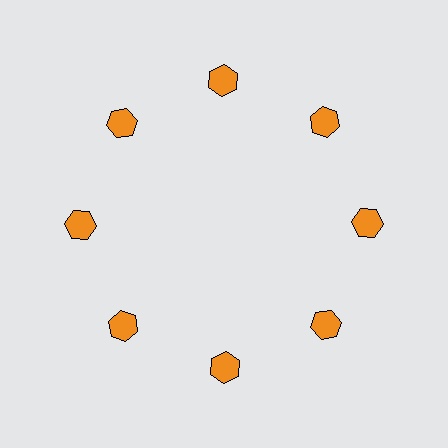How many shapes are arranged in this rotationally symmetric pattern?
There are 8 shapes, arranged in 8 groups of 1.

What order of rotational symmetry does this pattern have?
This pattern has 8-fold rotational symmetry.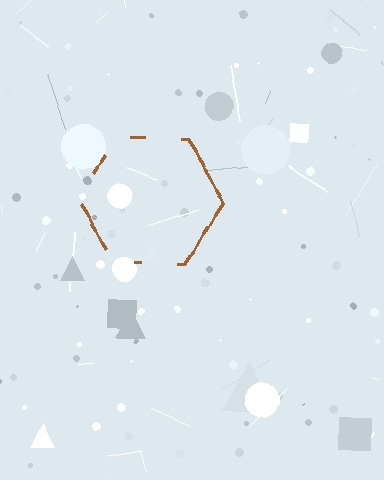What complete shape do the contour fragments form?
The contour fragments form a hexagon.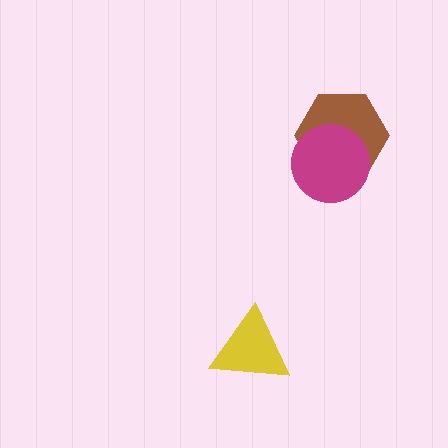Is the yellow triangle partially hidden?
No, no other shape covers it.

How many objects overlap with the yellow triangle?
0 objects overlap with the yellow triangle.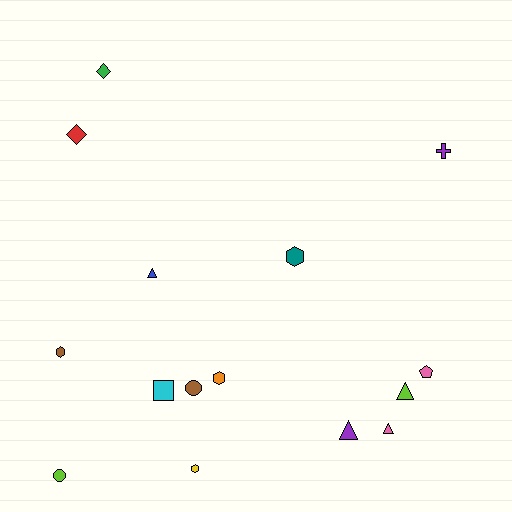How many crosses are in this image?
There is 1 cross.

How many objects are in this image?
There are 15 objects.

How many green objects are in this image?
There is 1 green object.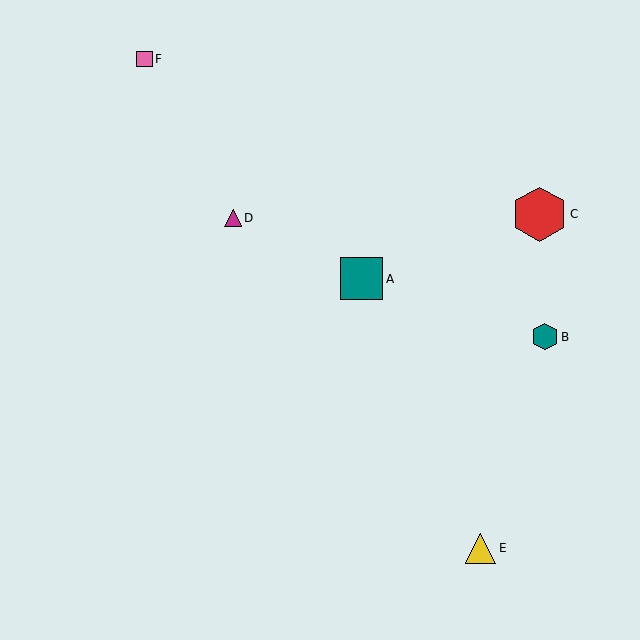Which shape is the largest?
The red hexagon (labeled C) is the largest.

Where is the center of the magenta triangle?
The center of the magenta triangle is at (233, 218).